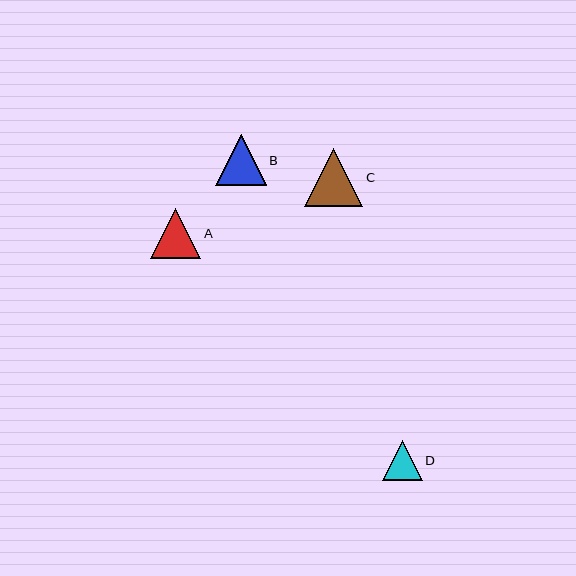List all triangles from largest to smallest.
From largest to smallest: C, B, A, D.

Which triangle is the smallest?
Triangle D is the smallest with a size of approximately 40 pixels.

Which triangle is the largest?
Triangle C is the largest with a size of approximately 58 pixels.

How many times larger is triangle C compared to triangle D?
Triangle C is approximately 1.4 times the size of triangle D.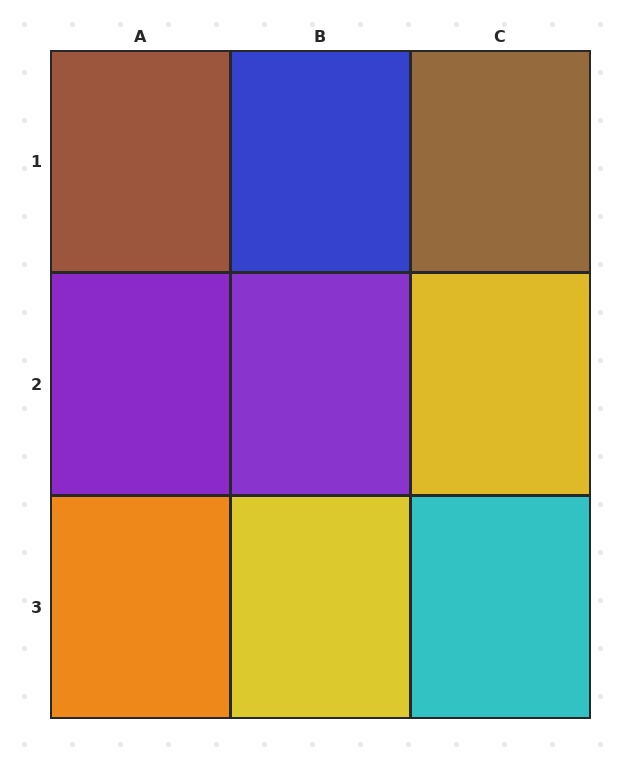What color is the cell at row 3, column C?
Cyan.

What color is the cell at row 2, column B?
Purple.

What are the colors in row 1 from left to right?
Brown, blue, brown.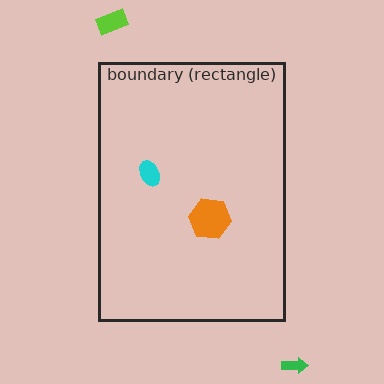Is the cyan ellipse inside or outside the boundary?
Inside.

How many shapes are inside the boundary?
2 inside, 2 outside.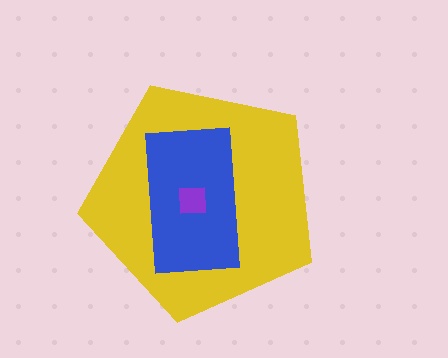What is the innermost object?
The purple square.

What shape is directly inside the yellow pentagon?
The blue rectangle.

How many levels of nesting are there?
3.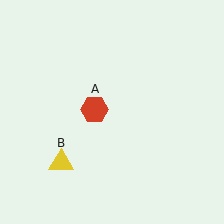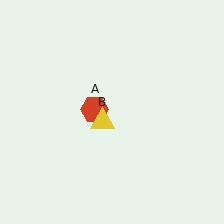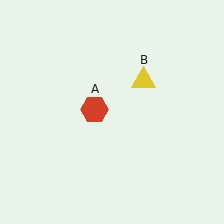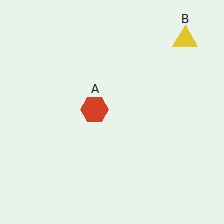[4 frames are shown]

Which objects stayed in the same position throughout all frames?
Red hexagon (object A) remained stationary.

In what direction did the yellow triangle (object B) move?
The yellow triangle (object B) moved up and to the right.